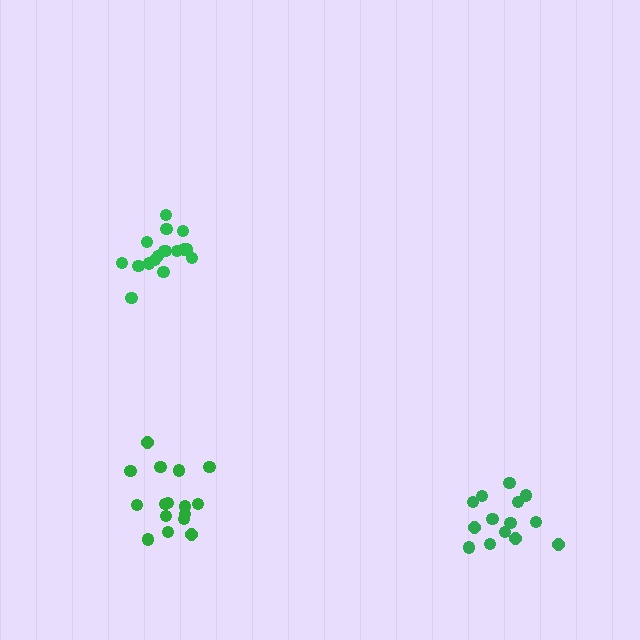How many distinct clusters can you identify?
There are 3 distinct clusters.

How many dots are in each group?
Group 1: 14 dots, Group 2: 16 dots, Group 3: 17 dots (47 total).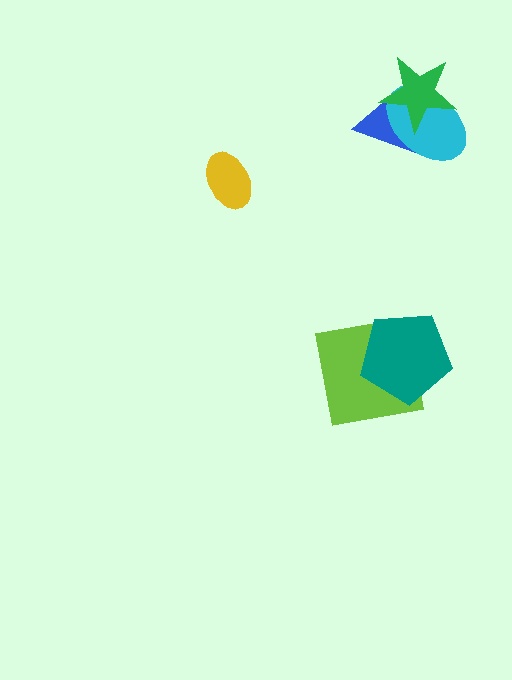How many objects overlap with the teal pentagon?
1 object overlaps with the teal pentagon.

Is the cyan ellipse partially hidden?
Yes, it is partially covered by another shape.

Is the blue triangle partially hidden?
Yes, it is partially covered by another shape.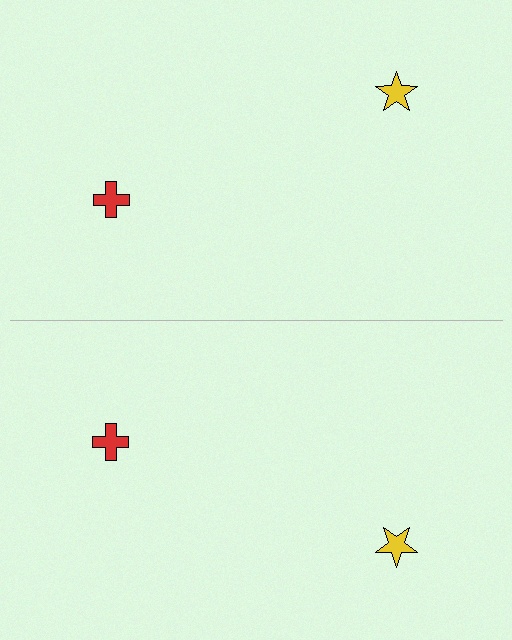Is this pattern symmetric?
Yes, this pattern has bilateral (reflection) symmetry.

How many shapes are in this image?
There are 4 shapes in this image.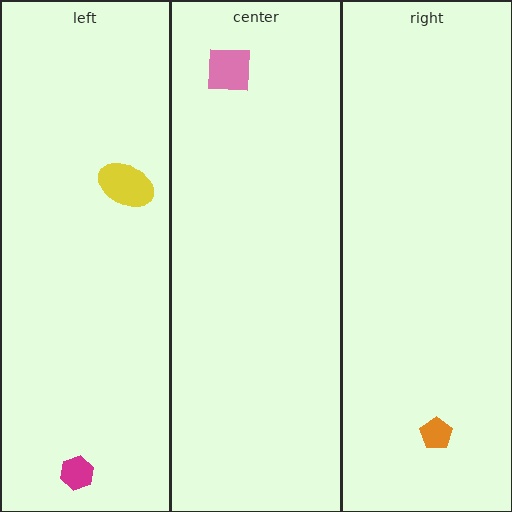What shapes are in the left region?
The magenta hexagon, the yellow ellipse.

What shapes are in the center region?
The pink square.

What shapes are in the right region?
The orange pentagon.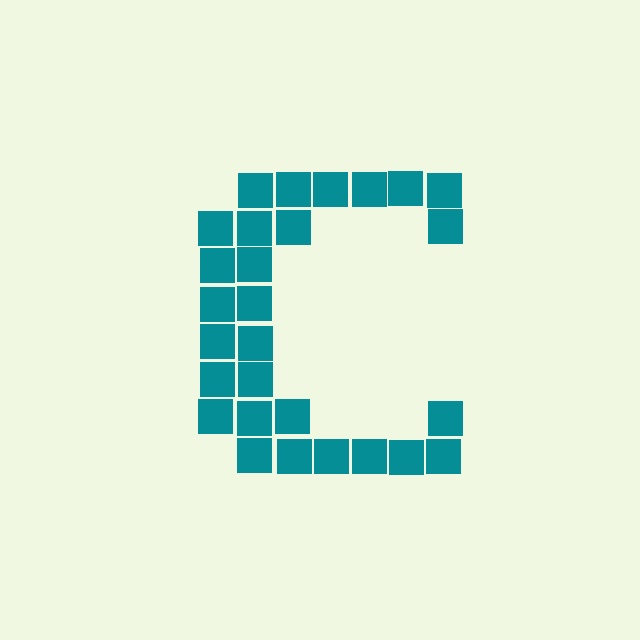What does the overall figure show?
The overall figure shows the letter C.